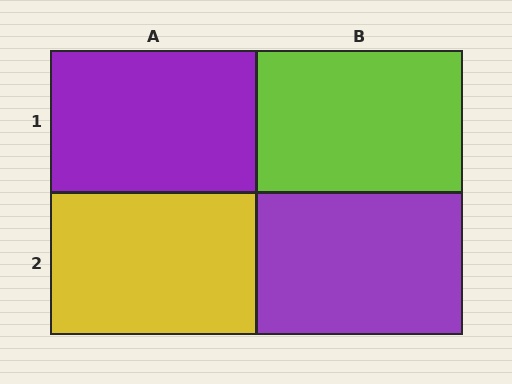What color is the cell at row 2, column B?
Purple.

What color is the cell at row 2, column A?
Yellow.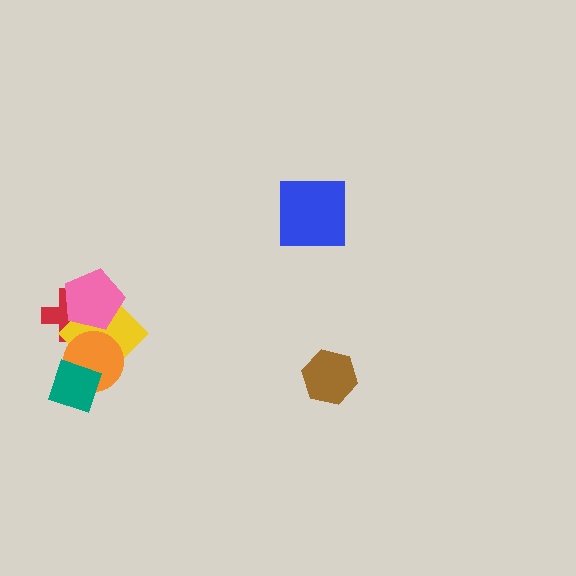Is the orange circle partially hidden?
Yes, it is partially covered by another shape.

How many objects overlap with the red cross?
2 objects overlap with the red cross.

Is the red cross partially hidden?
Yes, it is partially covered by another shape.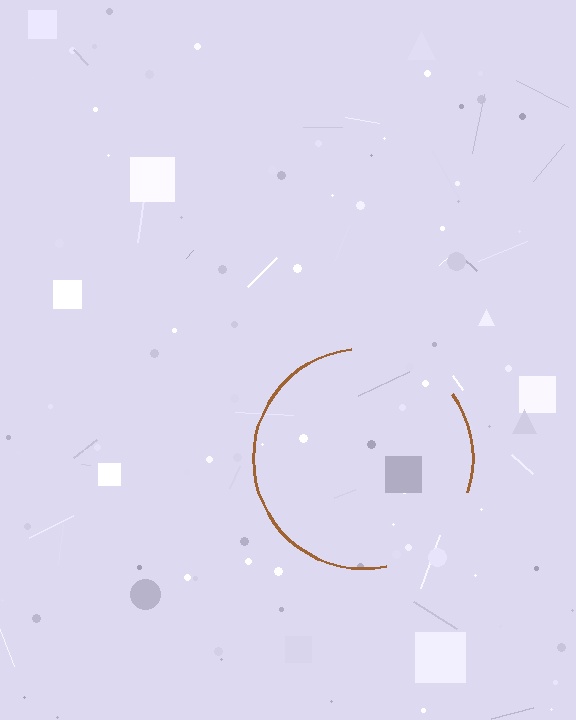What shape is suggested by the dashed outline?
The dashed outline suggests a circle.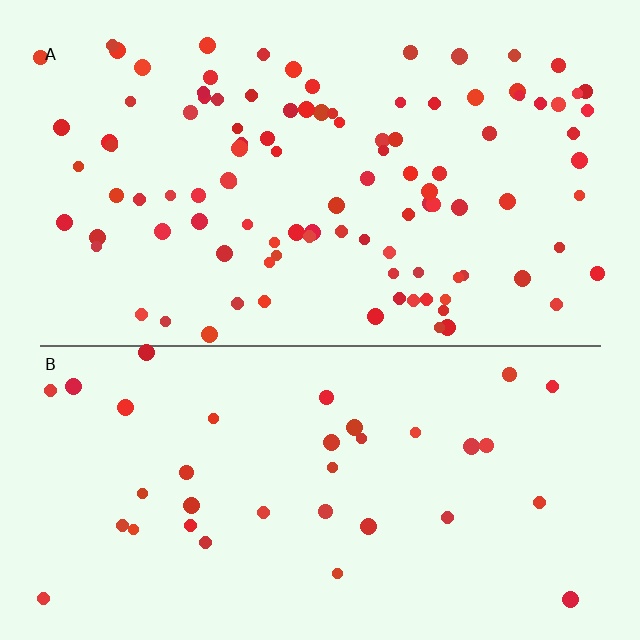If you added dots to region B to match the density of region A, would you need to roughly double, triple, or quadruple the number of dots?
Approximately triple.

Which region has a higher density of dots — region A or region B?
A (the top).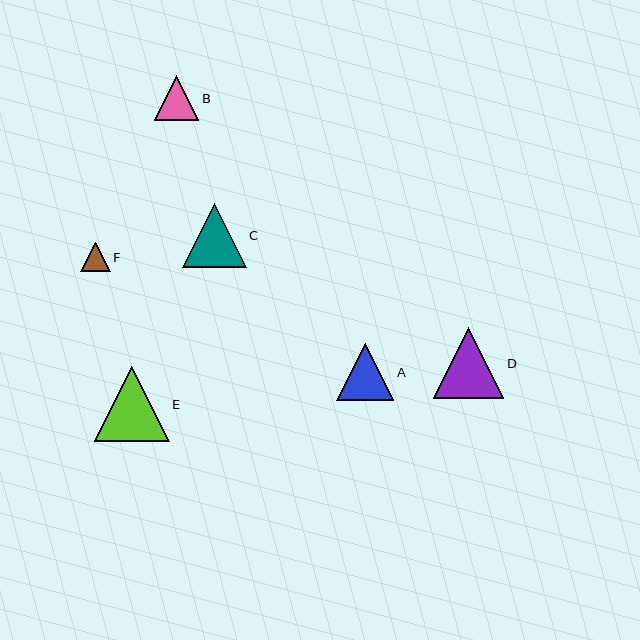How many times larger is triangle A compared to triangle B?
Triangle A is approximately 1.3 times the size of triangle B.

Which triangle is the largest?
Triangle E is the largest with a size of approximately 75 pixels.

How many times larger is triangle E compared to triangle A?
Triangle E is approximately 1.3 times the size of triangle A.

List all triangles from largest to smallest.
From largest to smallest: E, D, C, A, B, F.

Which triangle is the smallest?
Triangle F is the smallest with a size of approximately 29 pixels.